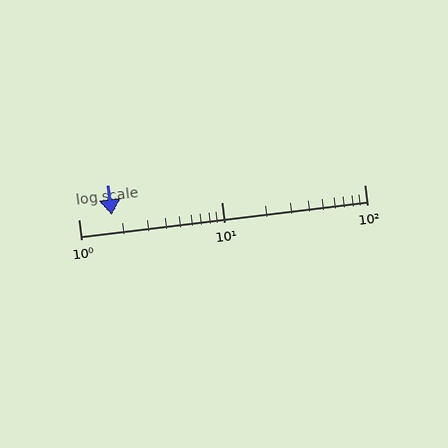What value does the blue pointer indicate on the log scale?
The pointer indicates approximately 1.7.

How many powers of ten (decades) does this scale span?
The scale spans 2 decades, from 1 to 100.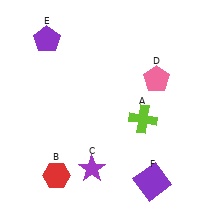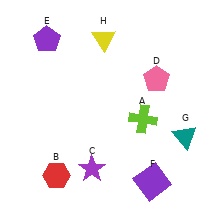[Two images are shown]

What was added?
A teal triangle (G), a yellow triangle (H) were added in Image 2.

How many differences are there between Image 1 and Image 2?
There are 2 differences between the two images.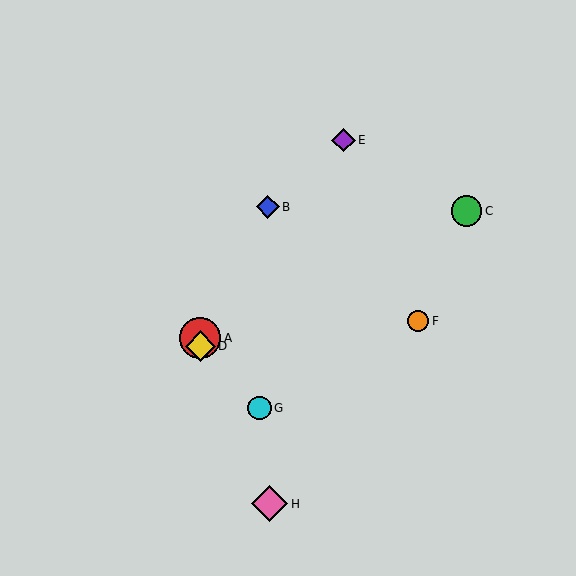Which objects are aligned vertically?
Objects A, D are aligned vertically.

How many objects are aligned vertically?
2 objects (A, D) are aligned vertically.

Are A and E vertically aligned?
No, A is at x≈200 and E is at x≈343.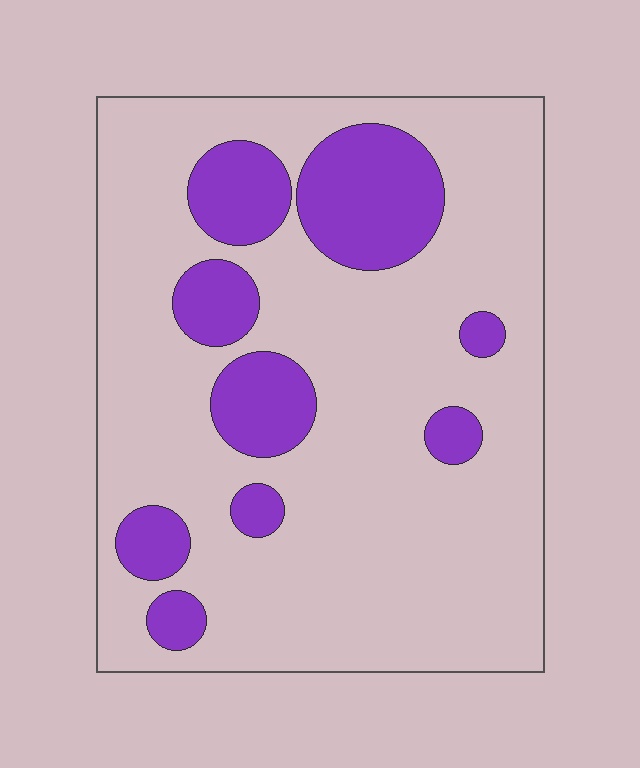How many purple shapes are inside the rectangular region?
9.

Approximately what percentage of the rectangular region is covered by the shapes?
Approximately 20%.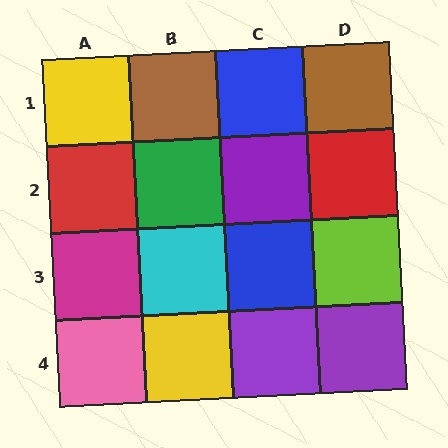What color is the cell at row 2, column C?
Purple.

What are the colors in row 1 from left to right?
Yellow, brown, blue, brown.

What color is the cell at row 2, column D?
Red.